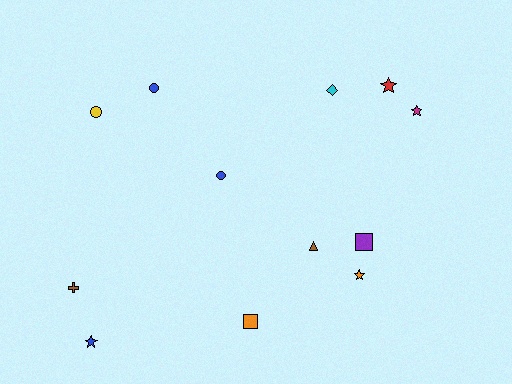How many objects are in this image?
There are 12 objects.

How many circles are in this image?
There are 3 circles.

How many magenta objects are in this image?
There is 1 magenta object.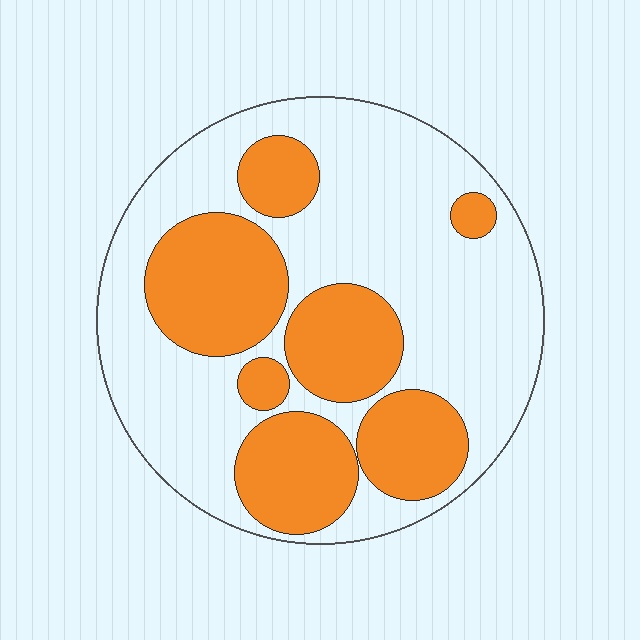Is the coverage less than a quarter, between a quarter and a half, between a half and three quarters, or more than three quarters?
Between a quarter and a half.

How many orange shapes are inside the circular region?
7.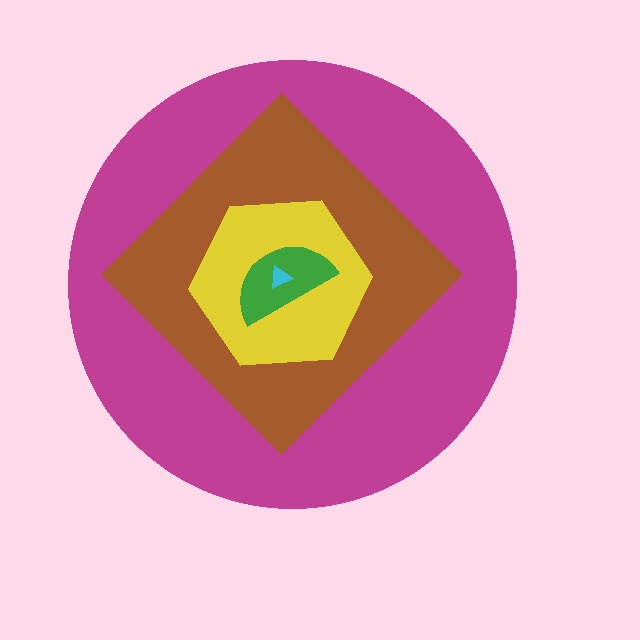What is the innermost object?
The cyan triangle.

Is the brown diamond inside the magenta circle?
Yes.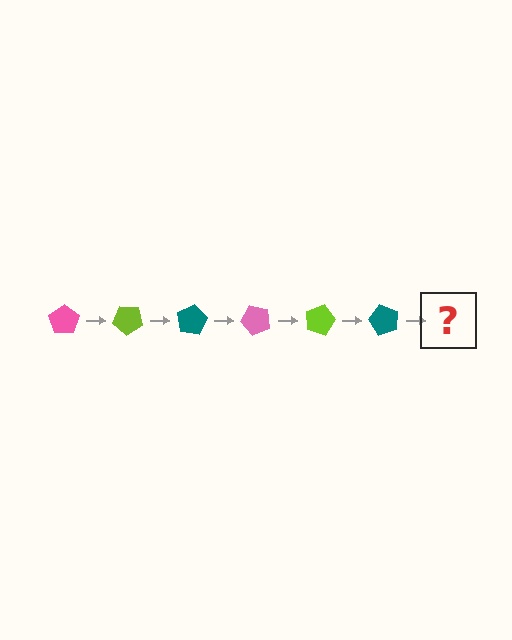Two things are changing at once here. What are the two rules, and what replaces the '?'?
The two rules are that it rotates 40 degrees each step and the color cycles through pink, lime, and teal. The '?' should be a pink pentagon, rotated 240 degrees from the start.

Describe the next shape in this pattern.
It should be a pink pentagon, rotated 240 degrees from the start.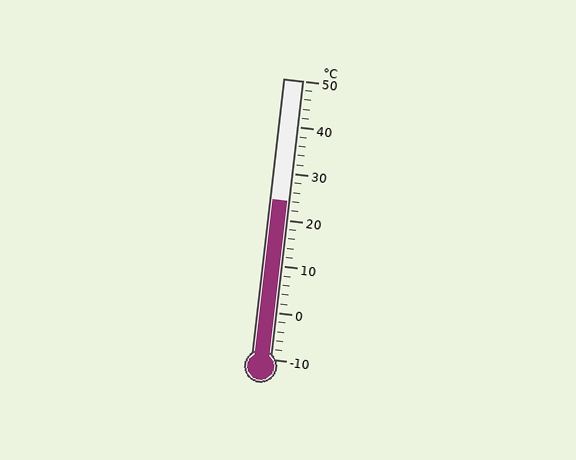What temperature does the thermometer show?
The thermometer shows approximately 24°C.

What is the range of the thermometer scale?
The thermometer scale ranges from -10°C to 50°C.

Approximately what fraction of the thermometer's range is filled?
The thermometer is filled to approximately 55% of its range.